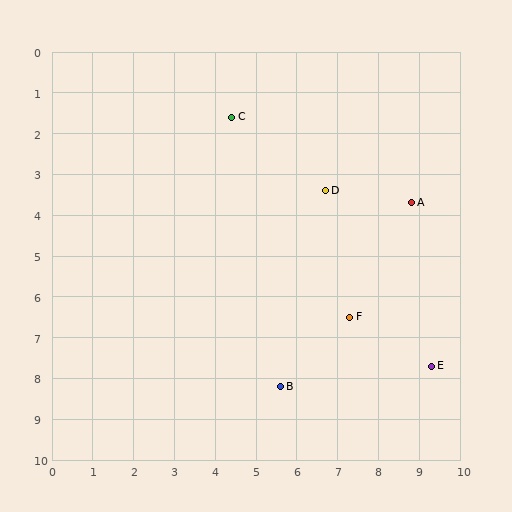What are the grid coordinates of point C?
Point C is at approximately (4.4, 1.6).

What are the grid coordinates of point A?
Point A is at approximately (8.8, 3.7).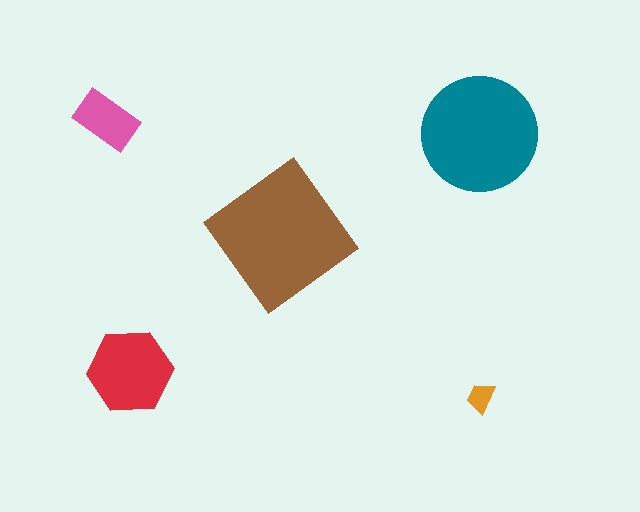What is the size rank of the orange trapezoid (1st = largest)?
5th.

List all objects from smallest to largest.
The orange trapezoid, the pink rectangle, the red hexagon, the teal circle, the brown diamond.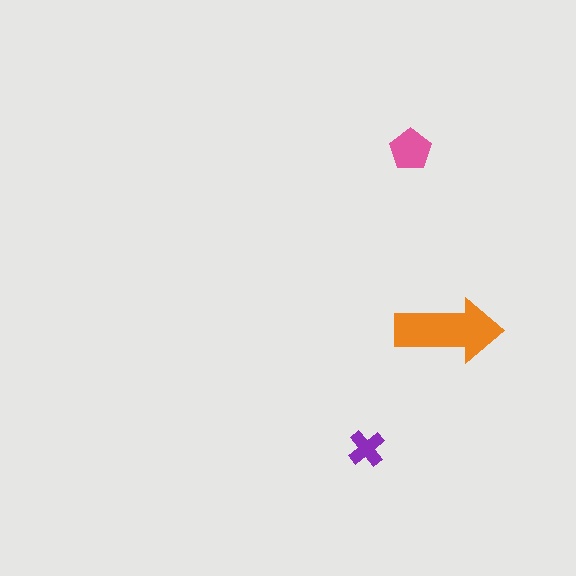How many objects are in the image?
There are 3 objects in the image.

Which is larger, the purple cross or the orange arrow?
The orange arrow.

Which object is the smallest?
The purple cross.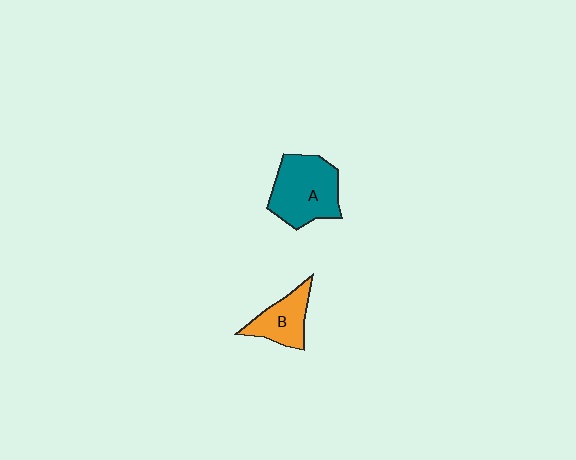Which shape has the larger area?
Shape A (teal).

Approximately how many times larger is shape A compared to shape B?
Approximately 1.6 times.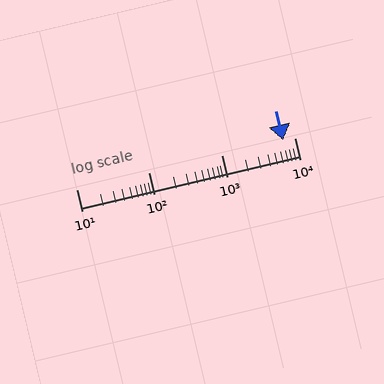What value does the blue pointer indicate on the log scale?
The pointer indicates approximately 7000.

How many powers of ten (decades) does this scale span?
The scale spans 3 decades, from 10 to 10000.